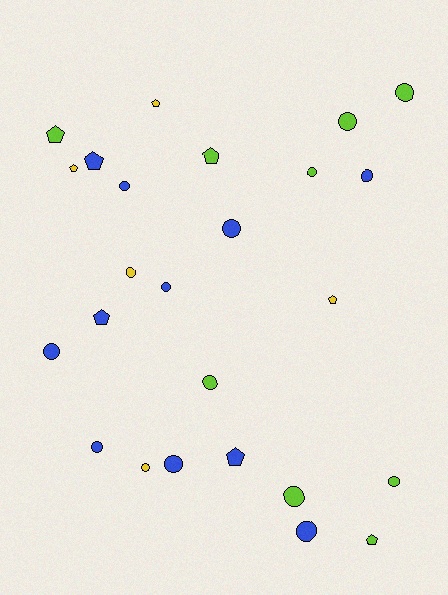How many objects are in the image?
There are 25 objects.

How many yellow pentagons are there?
There are 3 yellow pentagons.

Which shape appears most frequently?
Circle, with 16 objects.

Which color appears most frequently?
Blue, with 11 objects.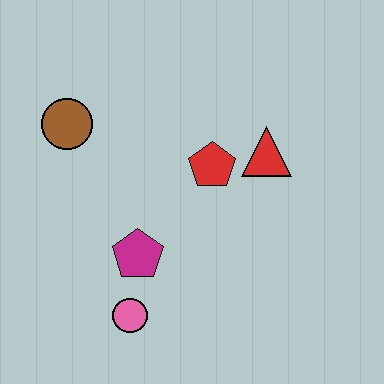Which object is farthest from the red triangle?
The pink circle is farthest from the red triangle.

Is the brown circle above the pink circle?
Yes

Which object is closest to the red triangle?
The red pentagon is closest to the red triangle.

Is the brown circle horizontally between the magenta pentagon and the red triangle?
No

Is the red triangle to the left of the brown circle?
No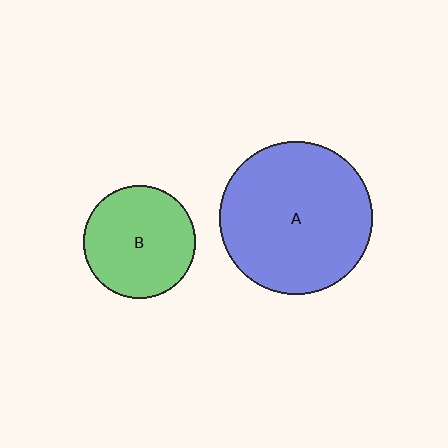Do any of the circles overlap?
No, none of the circles overlap.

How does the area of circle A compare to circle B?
Approximately 1.9 times.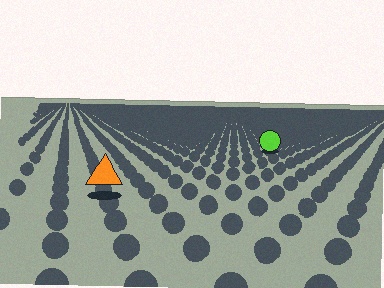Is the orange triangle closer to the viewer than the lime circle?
Yes. The orange triangle is closer — you can tell from the texture gradient: the ground texture is coarser near it.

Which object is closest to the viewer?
The orange triangle is closest. The texture marks near it are larger and more spread out.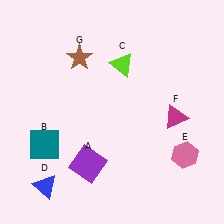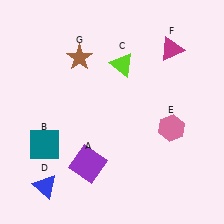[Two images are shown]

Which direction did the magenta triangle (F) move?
The magenta triangle (F) moved up.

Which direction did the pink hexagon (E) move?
The pink hexagon (E) moved up.